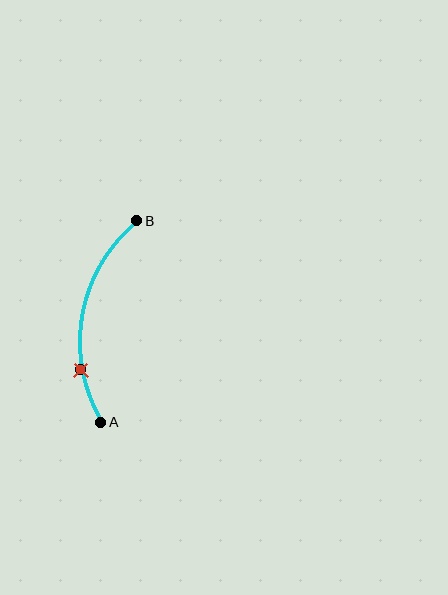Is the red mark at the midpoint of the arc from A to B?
No. The red mark lies on the arc but is closer to endpoint A. The arc midpoint would be at the point on the curve equidistant along the arc from both A and B.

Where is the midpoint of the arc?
The arc midpoint is the point on the curve farthest from the straight line joining A and B. It sits to the left of that line.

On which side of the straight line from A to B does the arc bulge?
The arc bulges to the left of the straight line connecting A and B.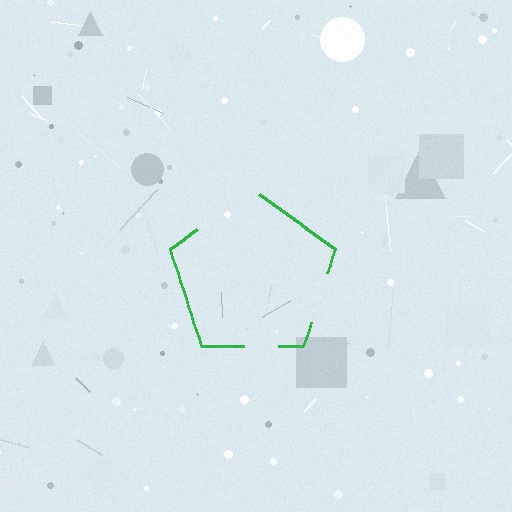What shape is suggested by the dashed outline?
The dashed outline suggests a pentagon.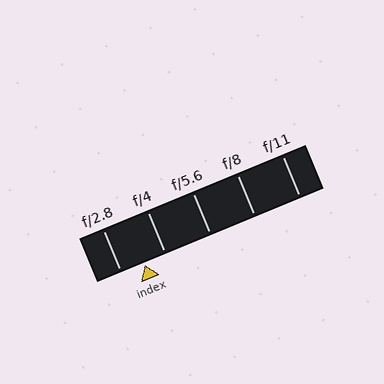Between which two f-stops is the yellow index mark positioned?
The index mark is between f/2.8 and f/4.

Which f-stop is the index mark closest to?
The index mark is closest to f/4.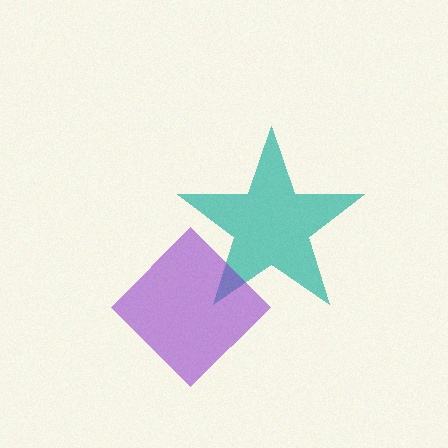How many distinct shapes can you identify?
There are 2 distinct shapes: a teal star, a purple diamond.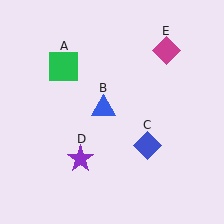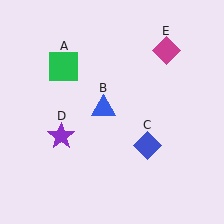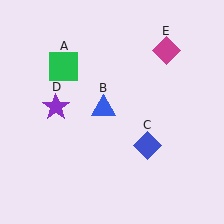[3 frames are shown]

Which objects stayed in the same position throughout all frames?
Green square (object A) and blue triangle (object B) and blue diamond (object C) and magenta diamond (object E) remained stationary.